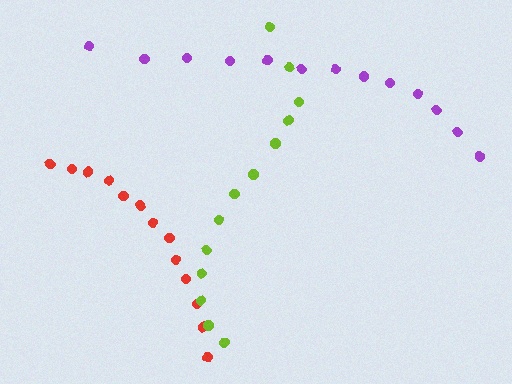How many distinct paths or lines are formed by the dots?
There are 3 distinct paths.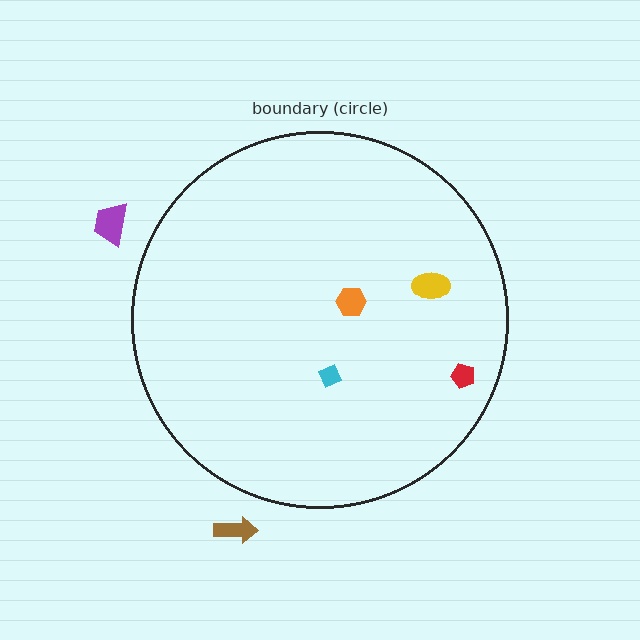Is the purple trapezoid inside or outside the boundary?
Outside.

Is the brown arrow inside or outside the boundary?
Outside.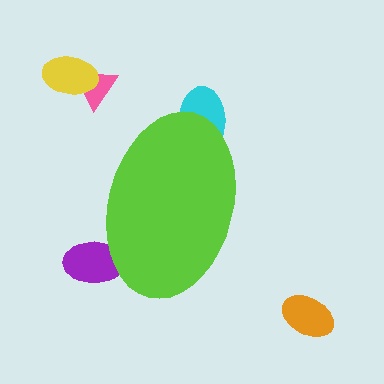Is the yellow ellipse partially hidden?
No, the yellow ellipse is fully visible.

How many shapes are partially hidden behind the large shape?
2 shapes are partially hidden.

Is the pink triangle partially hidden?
No, the pink triangle is fully visible.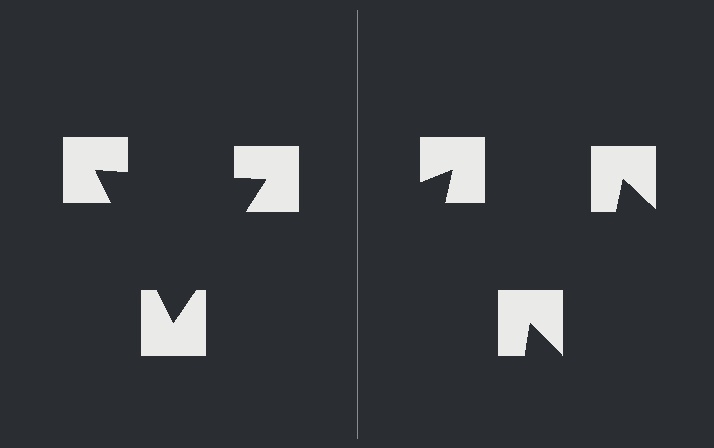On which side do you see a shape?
An illusory triangle appears on the left side. On the right side the wedge cuts are rotated, so no coherent shape forms.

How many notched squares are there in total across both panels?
6 — 3 on each side.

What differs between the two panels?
The notched squares are positioned identically on both sides; only the wedge orientations differ. On the left they align to a triangle; on the right they are misaligned.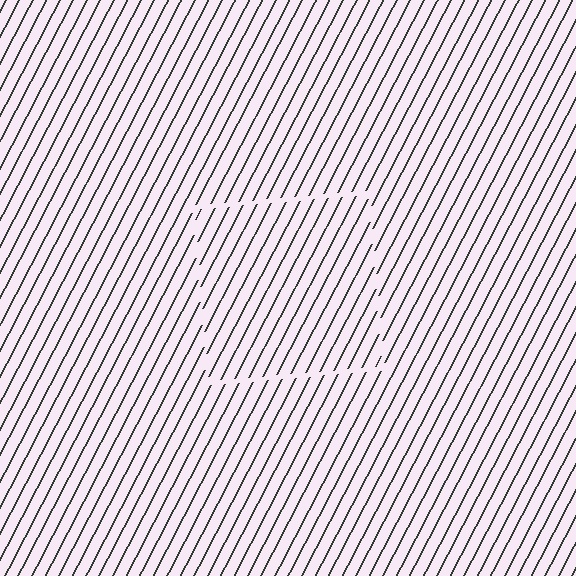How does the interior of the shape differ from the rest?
The interior of the shape contains the same grating, shifted by half a period — the contour is defined by the phase discontinuity where line-ends from the inner and outer gratings abut.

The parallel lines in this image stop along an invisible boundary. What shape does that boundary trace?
An illusory square. The interior of the shape contains the same grating, shifted by half a period — the contour is defined by the phase discontinuity where line-ends from the inner and outer gratings abut.